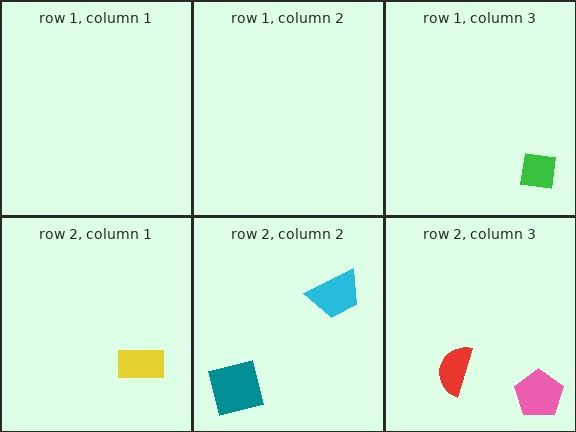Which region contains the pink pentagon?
The row 2, column 3 region.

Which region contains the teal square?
The row 2, column 2 region.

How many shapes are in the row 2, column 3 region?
2.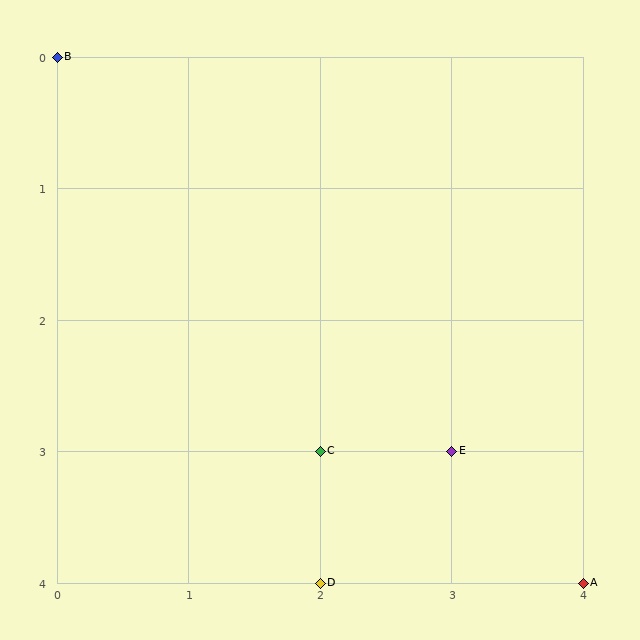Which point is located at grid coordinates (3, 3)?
Point E is at (3, 3).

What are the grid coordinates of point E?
Point E is at grid coordinates (3, 3).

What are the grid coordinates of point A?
Point A is at grid coordinates (4, 4).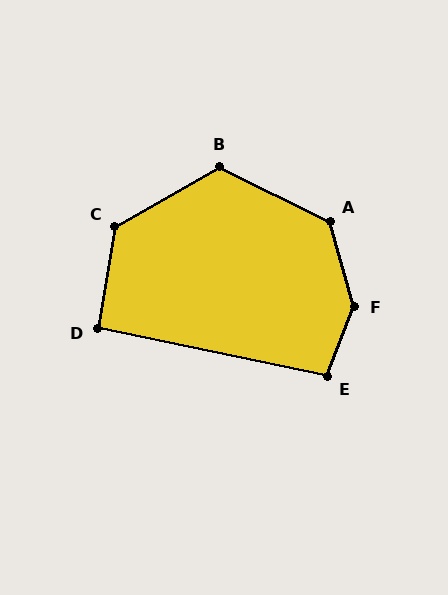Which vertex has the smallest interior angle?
D, at approximately 92 degrees.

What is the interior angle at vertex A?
Approximately 132 degrees (obtuse).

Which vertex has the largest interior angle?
F, at approximately 143 degrees.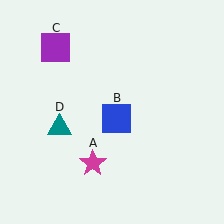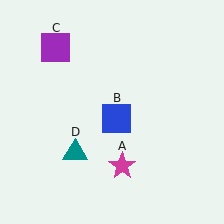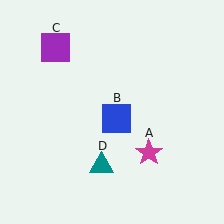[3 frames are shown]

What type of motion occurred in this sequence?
The magenta star (object A), teal triangle (object D) rotated counterclockwise around the center of the scene.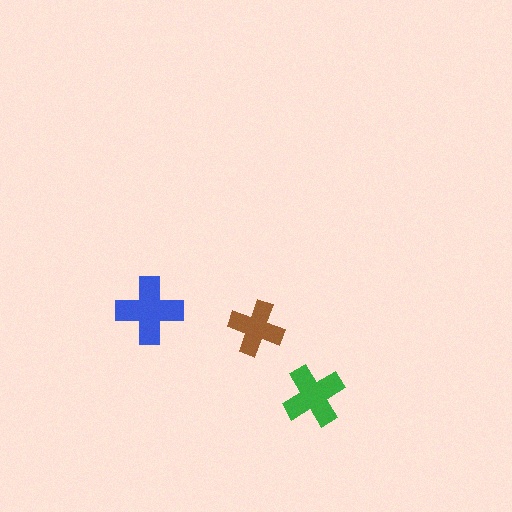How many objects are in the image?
There are 3 objects in the image.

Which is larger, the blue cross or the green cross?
The blue one.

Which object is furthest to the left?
The blue cross is leftmost.